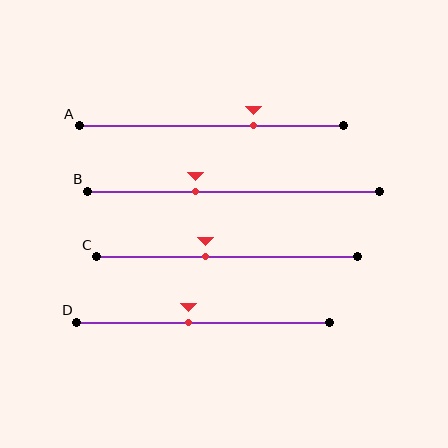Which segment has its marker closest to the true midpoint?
Segment D has its marker closest to the true midpoint.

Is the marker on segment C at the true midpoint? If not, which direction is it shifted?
No, the marker on segment C is shifted to the left by about 8% of the segment length.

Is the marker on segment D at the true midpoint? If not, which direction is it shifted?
No, the marker on segment D is shifted to the left by about 6% of the segment length.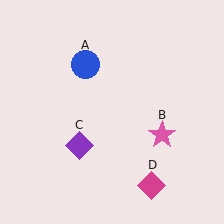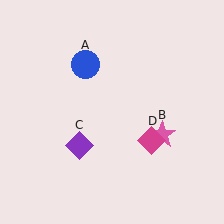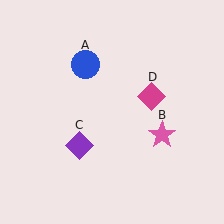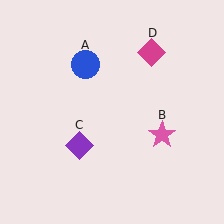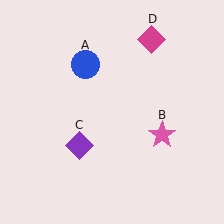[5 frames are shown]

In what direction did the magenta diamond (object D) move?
The magenta diamond (object D) moved up.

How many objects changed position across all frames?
1 object changed position: magenta diamond (object D).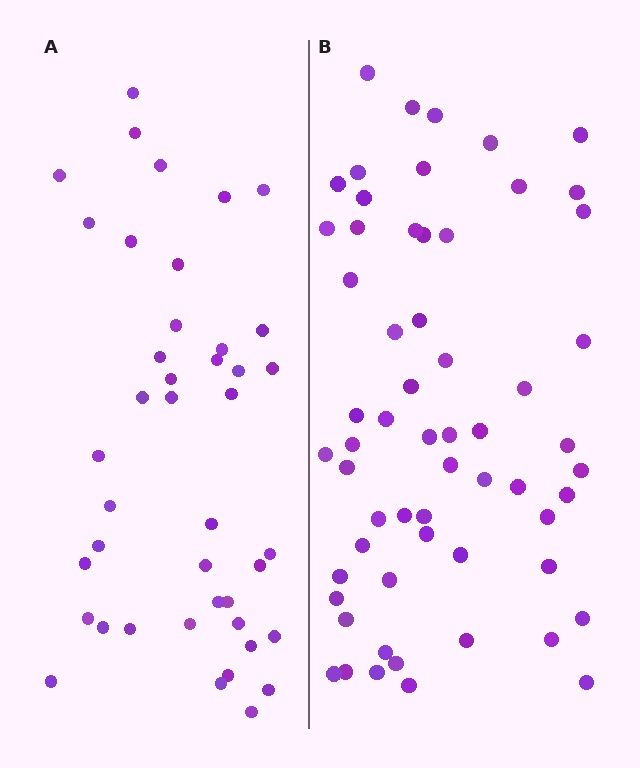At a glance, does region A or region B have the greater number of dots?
Region B (the right region) has more dots.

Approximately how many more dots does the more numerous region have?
Region B has approximately 20 more dots than region A.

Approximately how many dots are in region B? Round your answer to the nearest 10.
About 60 dots.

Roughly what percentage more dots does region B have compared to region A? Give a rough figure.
About 45% more.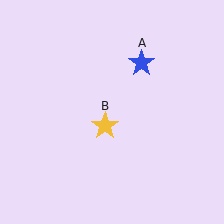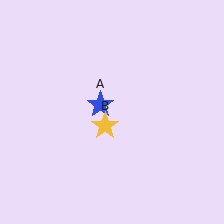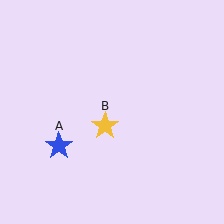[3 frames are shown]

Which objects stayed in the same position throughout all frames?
Yellow star (object B) remained stationary.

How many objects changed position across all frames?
1 object changed position: blue star (object A).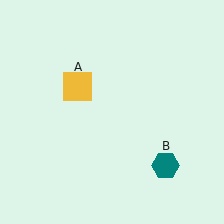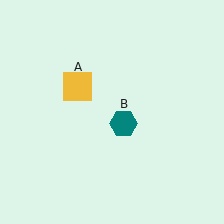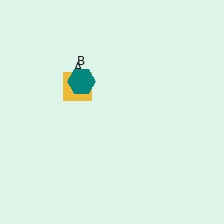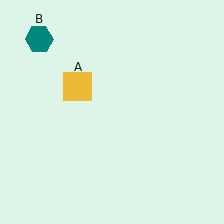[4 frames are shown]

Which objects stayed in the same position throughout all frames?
Yellow square (object A) remained stationary.